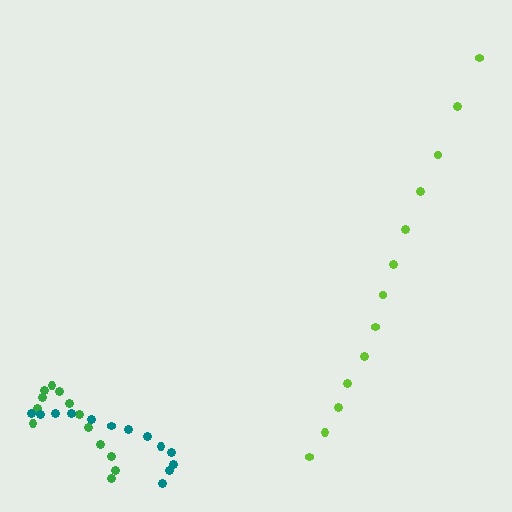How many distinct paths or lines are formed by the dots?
There are 3 distinct paths.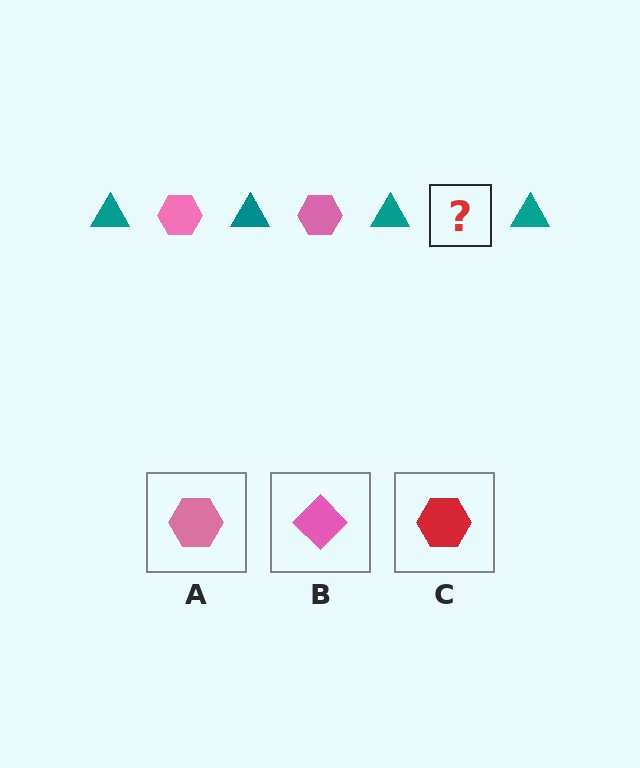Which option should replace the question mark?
Option A.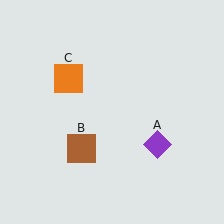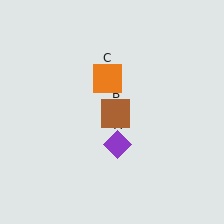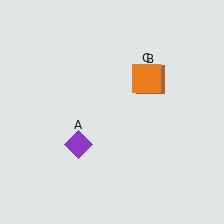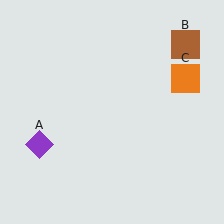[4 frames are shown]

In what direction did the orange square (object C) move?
The orange square (object C) moved right.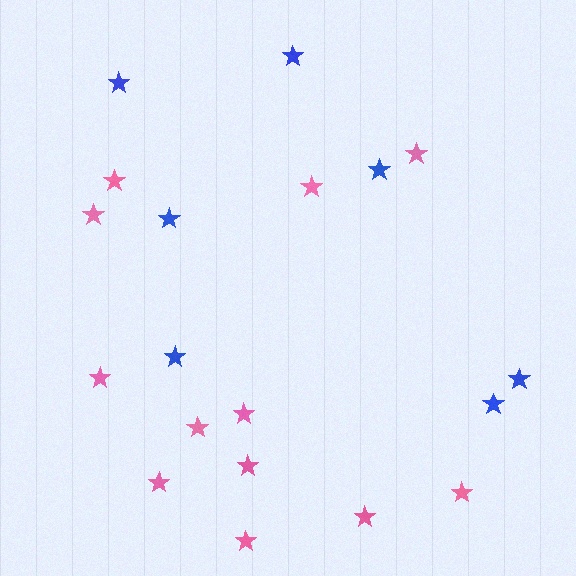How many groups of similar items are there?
There are 2 groups: one group of blue stars (7) and one group of pink stars (12).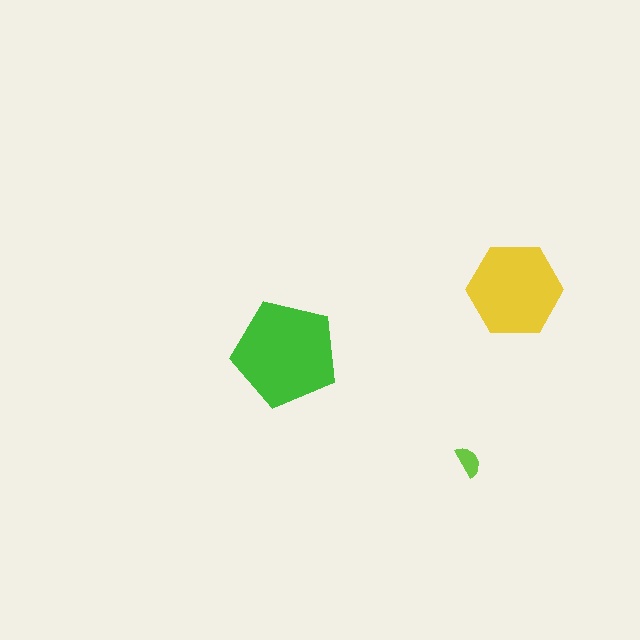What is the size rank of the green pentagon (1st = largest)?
1st.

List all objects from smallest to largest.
The lime semicircle, the yellow hexagon, the green pentagon.